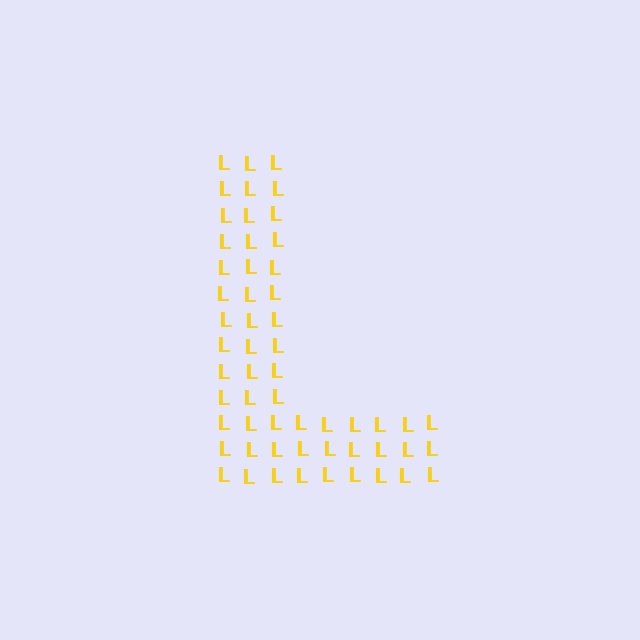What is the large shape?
The large shape is the letter L.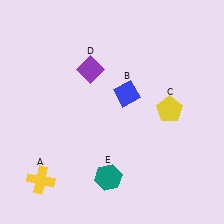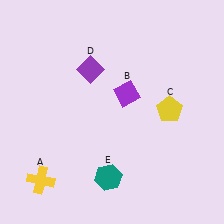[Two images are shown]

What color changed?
The diamond (B) changed from blue in Image 1 to purple in Image 2.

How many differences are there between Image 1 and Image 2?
There is 1 difference between the two images.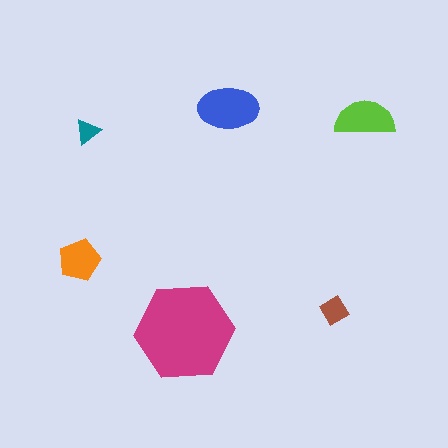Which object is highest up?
The blue ellipse is topmost.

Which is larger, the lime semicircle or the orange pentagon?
The lime semicircle.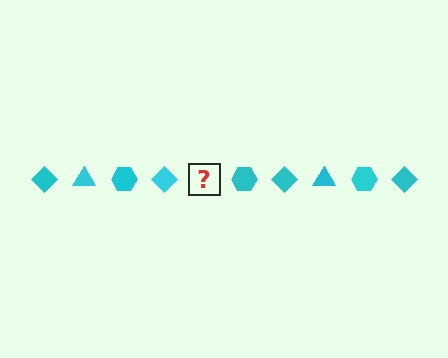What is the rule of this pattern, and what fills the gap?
The rule is that the pattern cycles through diamond, triangle, hexagon shapes in cyan. The gap should be filled with a cyan triangle.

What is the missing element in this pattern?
The missing element is a cyan triangle.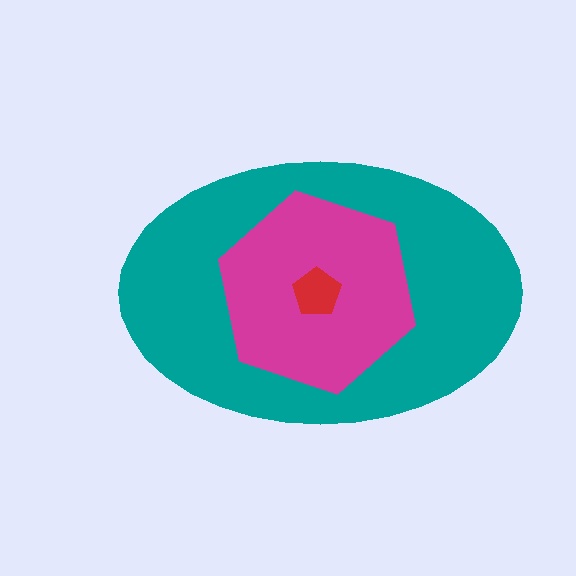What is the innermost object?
The red pentagon.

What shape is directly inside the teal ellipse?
The magenta hexagon.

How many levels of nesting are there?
3.